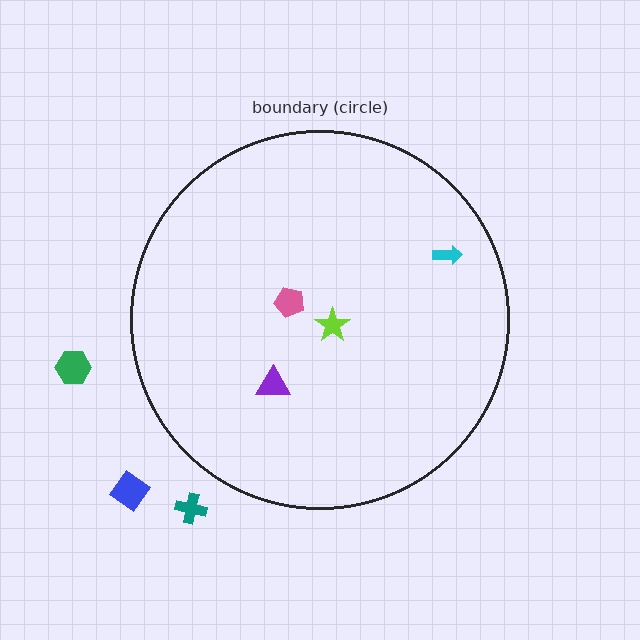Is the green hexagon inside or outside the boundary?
Outside.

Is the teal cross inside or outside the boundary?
Outside.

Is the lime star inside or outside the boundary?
Inside.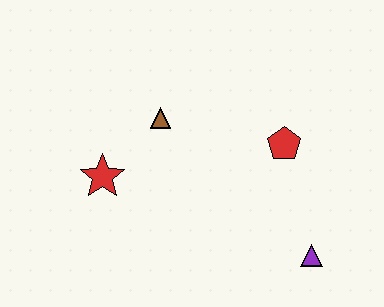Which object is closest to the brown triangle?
The red star is closest to the brown triangle.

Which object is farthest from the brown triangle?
The purple triangle is farthest from the brown triangle.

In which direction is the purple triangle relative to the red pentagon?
The purple triangle is below the red pentagon.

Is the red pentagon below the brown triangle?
Yes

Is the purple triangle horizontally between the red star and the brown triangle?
No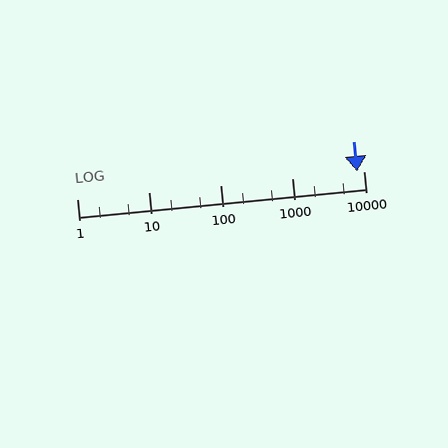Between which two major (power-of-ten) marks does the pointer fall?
The pointer is between 1000 and 10000.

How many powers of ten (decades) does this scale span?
The scale spans 4 decades, from 1 to 10000.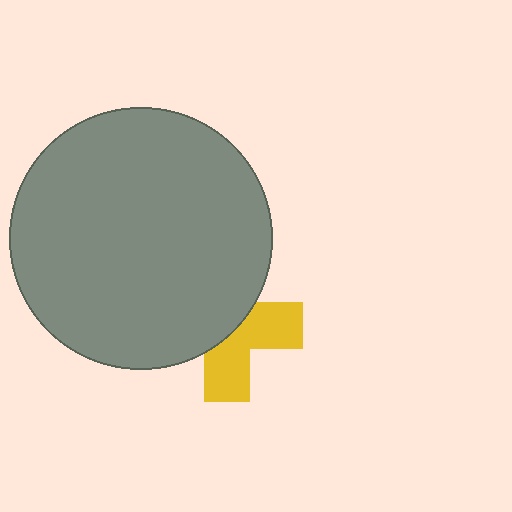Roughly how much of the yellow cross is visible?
About half of it is visible (roughly 46%).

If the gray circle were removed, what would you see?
You would see the complete yellow cross.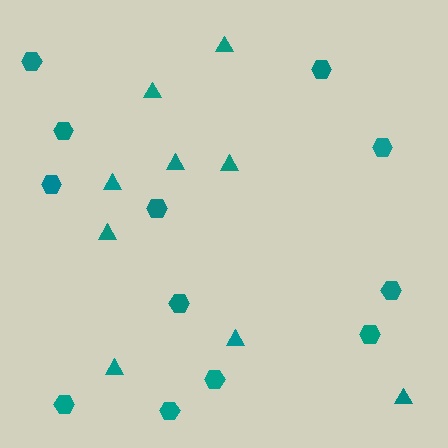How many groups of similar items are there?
There are 2 groups: one group of hexagons (12) and one group of triangles (9).